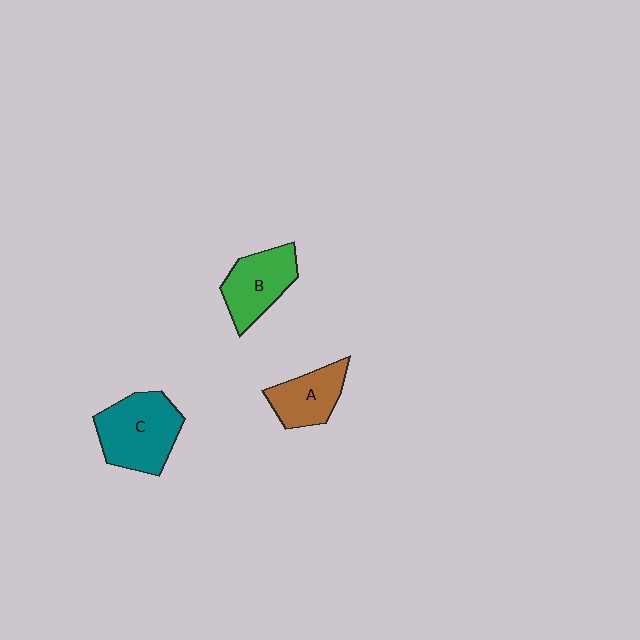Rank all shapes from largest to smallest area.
From largest to smallest: C (teal), B (green), A (brown).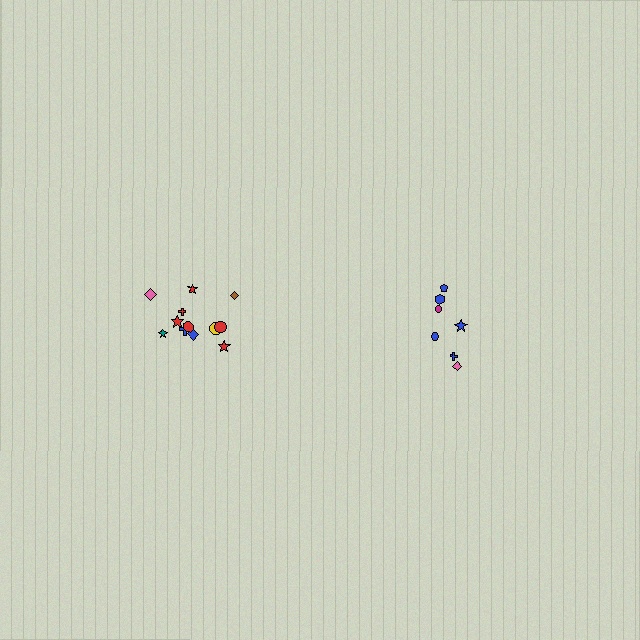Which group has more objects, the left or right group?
The left group.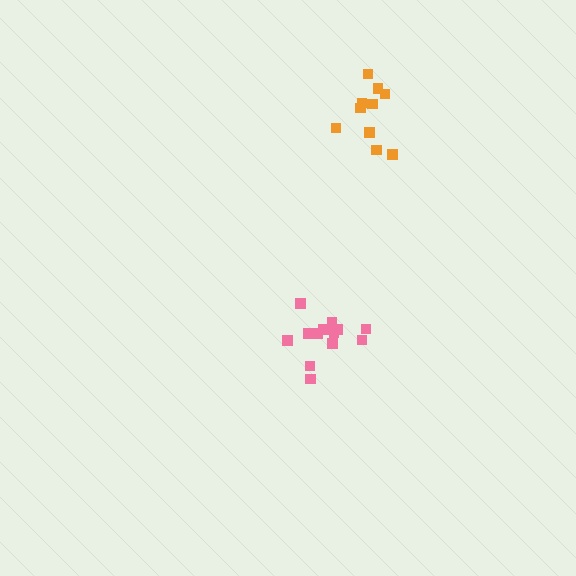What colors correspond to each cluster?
The clusters are colored: pink, orange.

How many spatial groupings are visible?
There are 2 spatial groupings.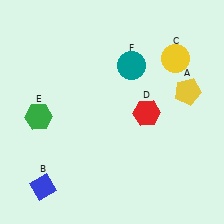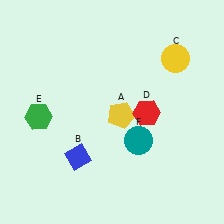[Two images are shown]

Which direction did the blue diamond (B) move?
The blue diamond (B) moved right.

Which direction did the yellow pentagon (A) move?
The yellow pentagon (A) moved left.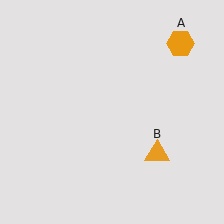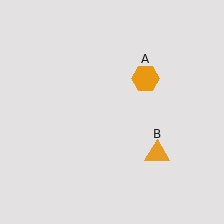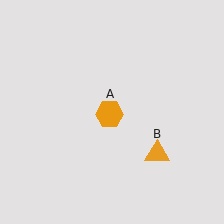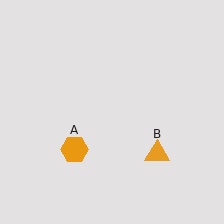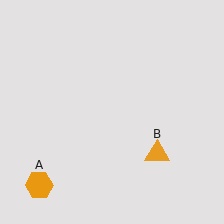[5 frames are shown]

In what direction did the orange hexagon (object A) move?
The orange hexagon (object A) moved down and to the left.